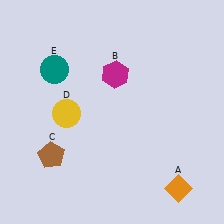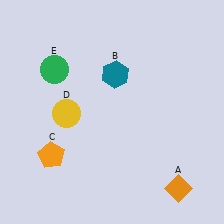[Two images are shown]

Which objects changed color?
B changed from magenta to teal. C changed from brown to orange. E changed from teal to green.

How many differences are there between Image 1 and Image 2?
There are 3 differences between the two images.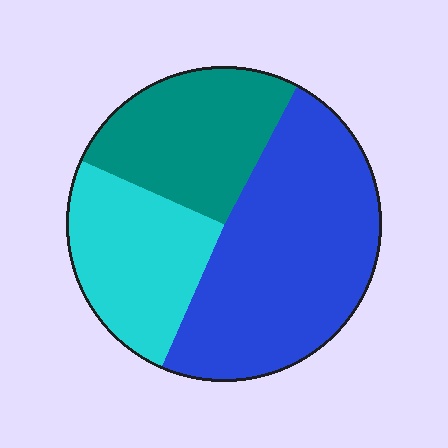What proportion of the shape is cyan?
Cyan covers 25% of the shape.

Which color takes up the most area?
Blue, at roughly 50%.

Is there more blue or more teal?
Blue.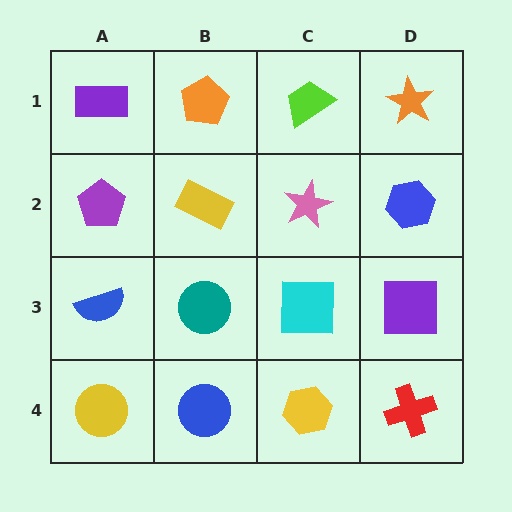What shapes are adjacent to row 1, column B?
A yellow rectangle (row 2, column B), a purple rectangle (row 1, column A), a lime trapezoid (row 1, column C).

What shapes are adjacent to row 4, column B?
A teal circle (row 3, column B), a yellow circle (row 4, column A), a yellow hexagon (row 4, column C).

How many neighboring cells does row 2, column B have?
4.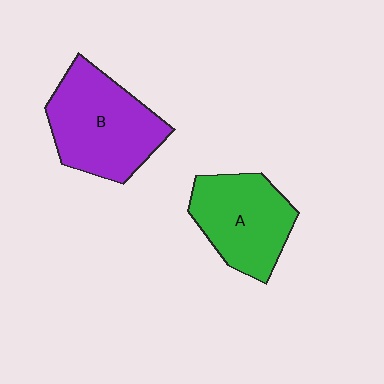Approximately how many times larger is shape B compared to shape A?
Approximately 1.2 times.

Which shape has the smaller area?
Shape A (green).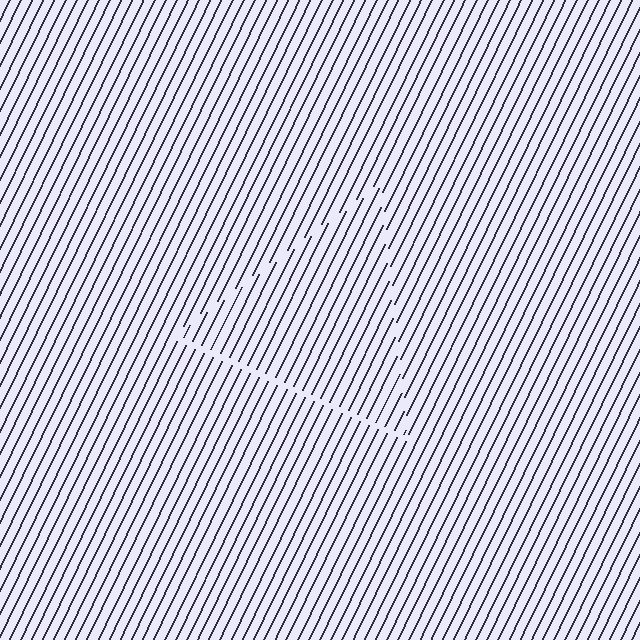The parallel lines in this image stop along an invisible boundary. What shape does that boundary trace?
An illusory triangle. The interior of the shape contains the same grating, shifted by half a period — the contour is defined by the phase discontinuity where line-ends from the inner and outer gratings abut.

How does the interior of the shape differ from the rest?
The interior of the shape contains the same grating, shifted by half a period — the contour is defined by the phase discontinuity where line-ends from the inner and outer gratings abut.